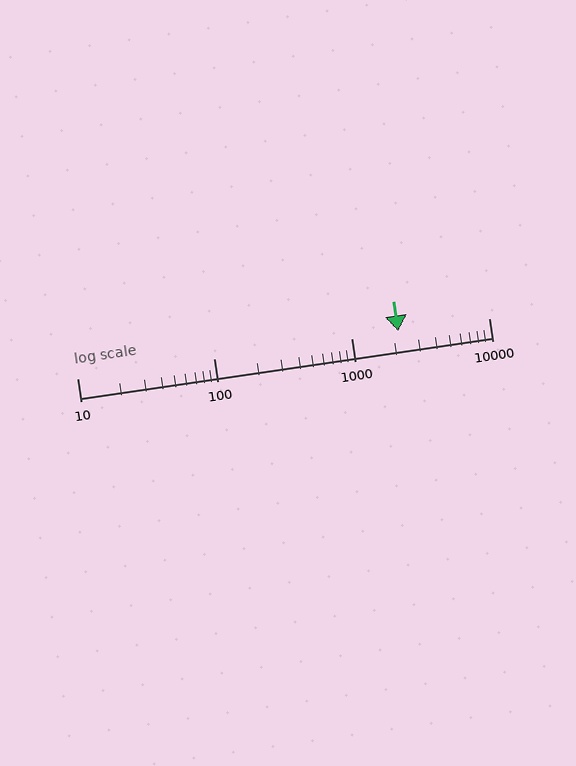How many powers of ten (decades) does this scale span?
The scale spans 3 decades, from 10 to 10000.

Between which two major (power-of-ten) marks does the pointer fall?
The pointer is between 1000 and 10000.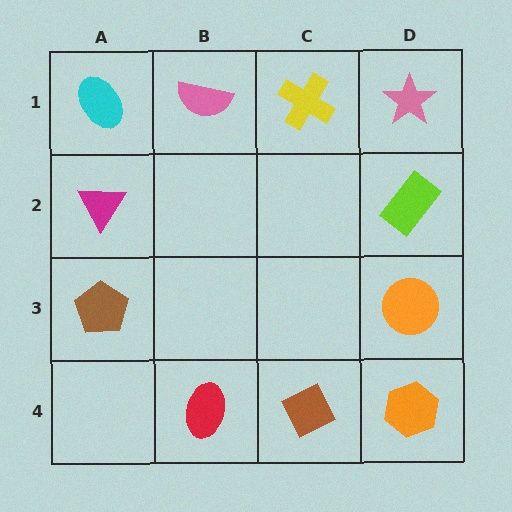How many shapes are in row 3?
2 shapes.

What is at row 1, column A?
A cyan ellipse.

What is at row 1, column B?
A pink semicircle.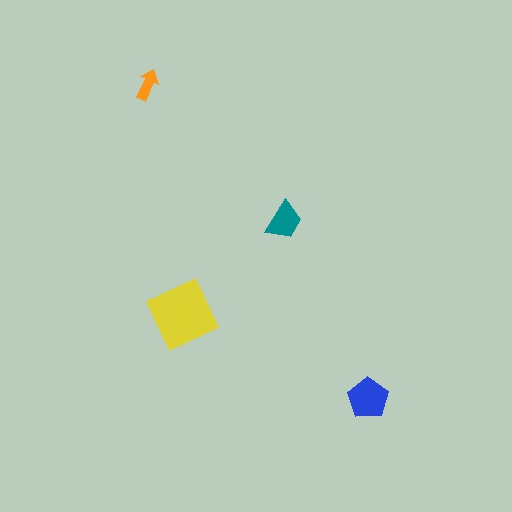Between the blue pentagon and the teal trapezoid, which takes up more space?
The blue pentagon.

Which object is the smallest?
The orange arrow.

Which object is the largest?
The yellow diamond.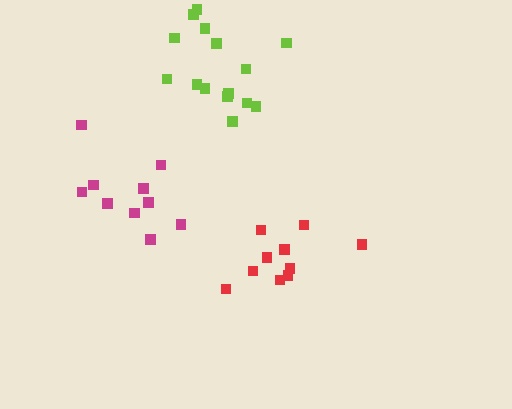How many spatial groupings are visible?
There are 3 spatial groupings.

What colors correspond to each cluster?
The clusters are colored: red, lime, magenta.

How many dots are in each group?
Group 1: 10 dots, Group 2: 15 dots, Group 3: 10 dots (35 total).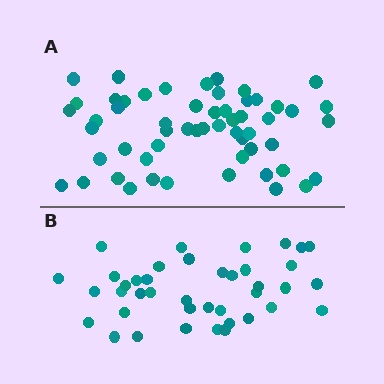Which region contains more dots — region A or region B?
Region A (the top region) has more dots.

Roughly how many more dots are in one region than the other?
Region A has approximately 15 more dots than region B.